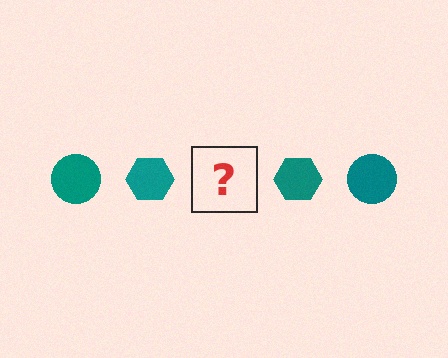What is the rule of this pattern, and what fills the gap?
The rule is that the pattern cycles through circle, hexagon shapes in teal. The gap should be filled with a teal circle.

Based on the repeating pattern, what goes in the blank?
The blank should be a teal circle.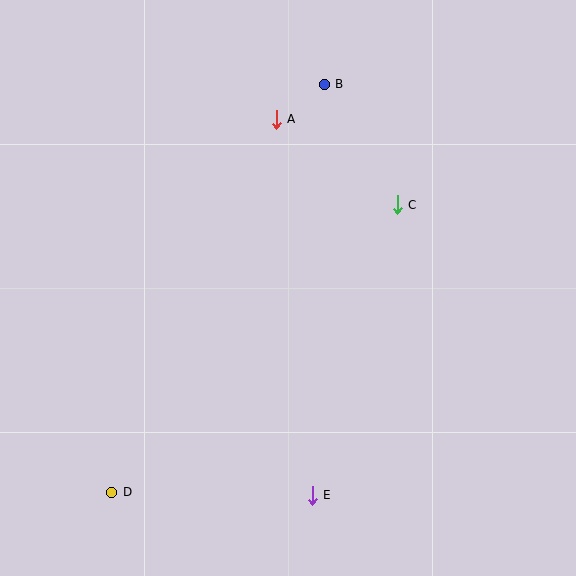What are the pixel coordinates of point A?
Point A is at (276, 119).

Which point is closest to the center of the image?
Point C at (397, 205) is closest to the center.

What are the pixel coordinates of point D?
Point D is at (112, 492).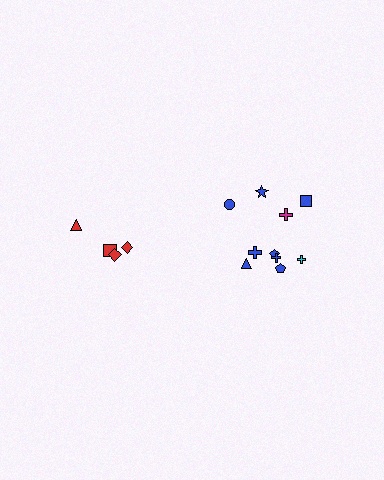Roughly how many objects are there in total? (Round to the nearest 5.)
Roughly 15 objects in total.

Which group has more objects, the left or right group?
The right group.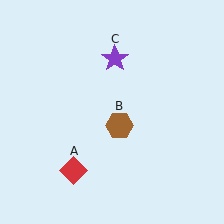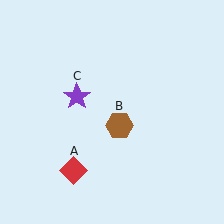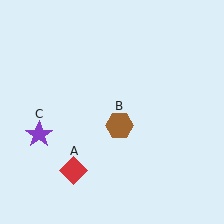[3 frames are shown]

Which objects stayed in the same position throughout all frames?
Red diamond (object A) and brown hexagon (object B) remained stationary.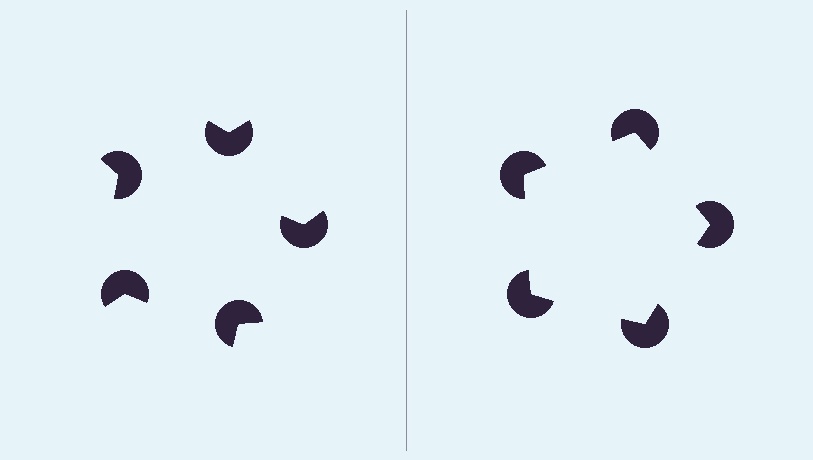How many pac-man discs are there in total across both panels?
10 — 5 on each side.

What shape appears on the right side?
An illusory pentagon.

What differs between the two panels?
The pac-man discs are positioned identically on both sides; only the wedge orientations differ. On the right they align to a pentagon; on the left they are misaligned.